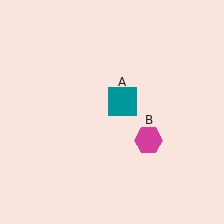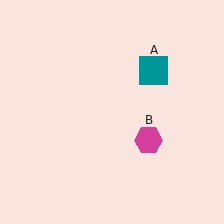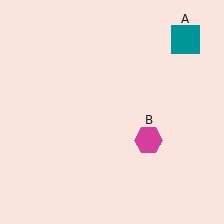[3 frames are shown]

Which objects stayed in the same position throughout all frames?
Magenta hexagon (object B) remained stationary.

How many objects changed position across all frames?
1 object changed position: teal square (object A).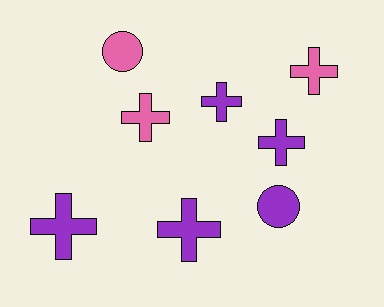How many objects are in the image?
There are 8 objects.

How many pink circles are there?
There is 1 pink circle.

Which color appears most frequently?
Purple, with 5 objects.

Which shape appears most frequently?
Cross, with 6 objects.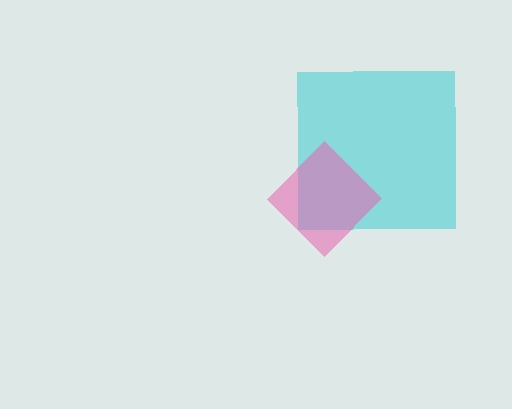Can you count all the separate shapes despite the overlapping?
Yes, there are 2 separate shapes.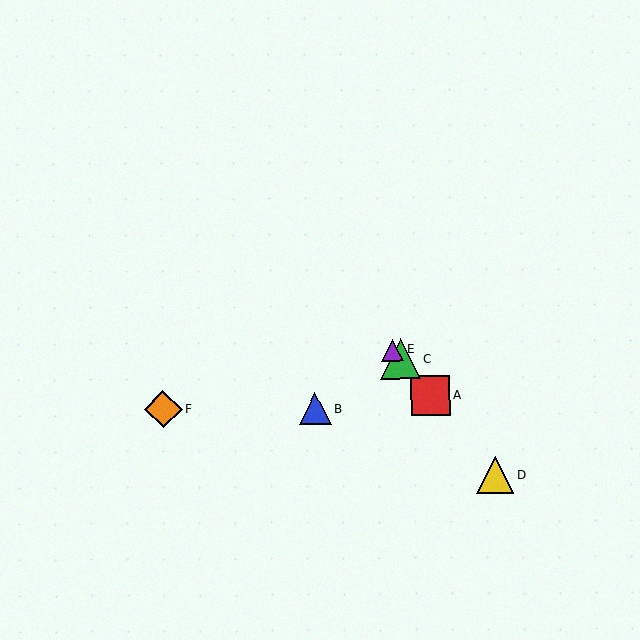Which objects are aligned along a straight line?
Objects A, C, D, E are aligned along a straight line.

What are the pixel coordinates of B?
Object B is at (315, 409).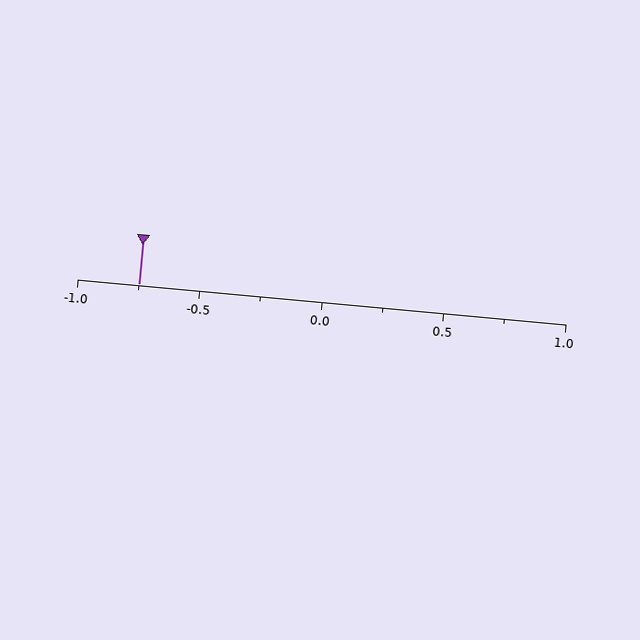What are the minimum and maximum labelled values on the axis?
The axis runs from -1.0 to 1.0.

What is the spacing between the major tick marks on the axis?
The major ticks are spaced 0.5 apart.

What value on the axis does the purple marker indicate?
The marker indicates approximately -0.75.